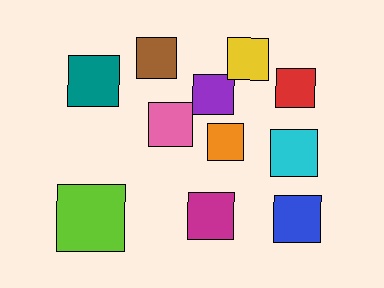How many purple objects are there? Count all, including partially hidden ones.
There is 1 purple object.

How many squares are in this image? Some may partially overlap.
There are 11 squares.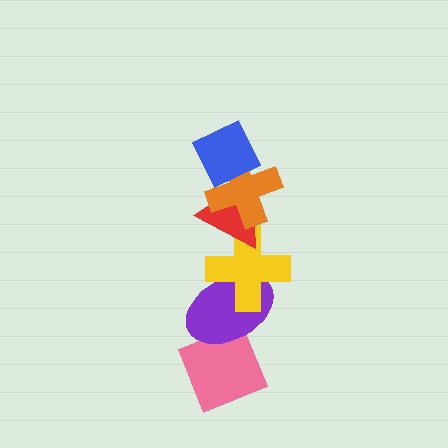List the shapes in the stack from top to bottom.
From top to bottom: the blue diamond, the orange cross, the red triangle, the yellow cross, the purple ellipse, the pink diamond.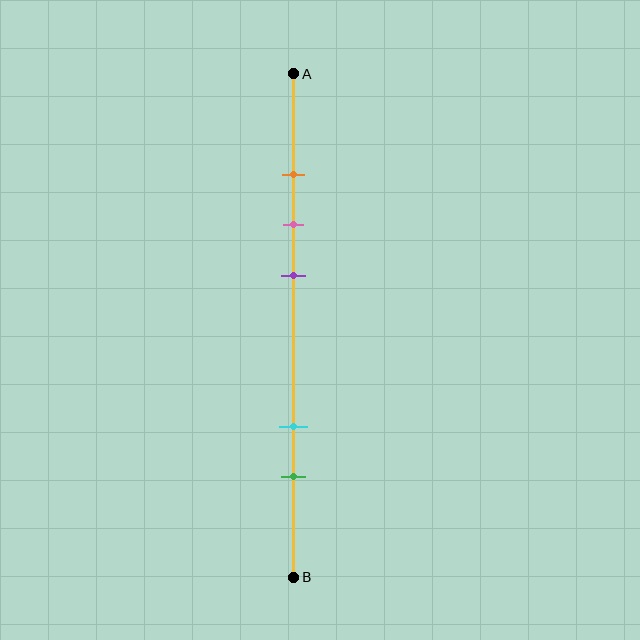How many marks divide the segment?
There are 5 marks dividing the segment.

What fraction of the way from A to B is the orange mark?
The orange mark is approximately 20% (0.2) of the way from A to B.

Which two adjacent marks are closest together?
The orange and pink marks are the closest adjacent pair.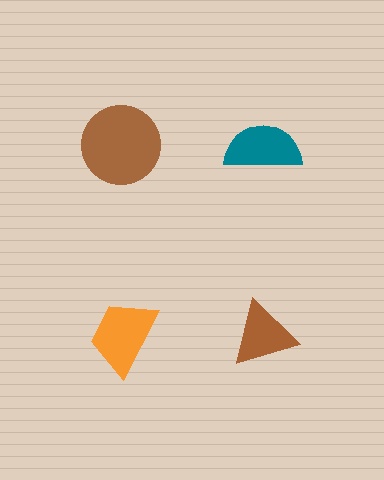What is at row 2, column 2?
A brown triangle.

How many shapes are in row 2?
2 shapes.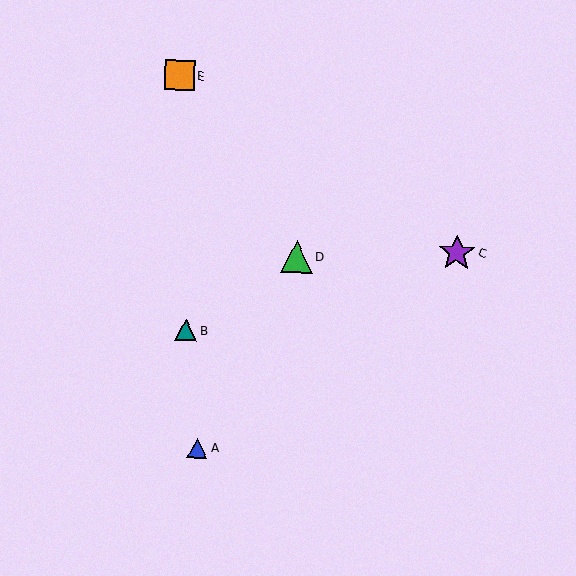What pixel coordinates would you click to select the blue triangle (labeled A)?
Click at (198, 448) to select the blue triangle A.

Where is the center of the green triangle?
The center of the green triangle is at (297, 256).